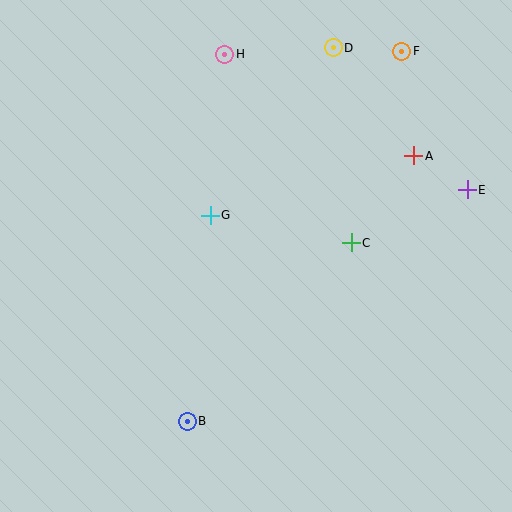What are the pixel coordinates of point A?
Point A is at (414, 156).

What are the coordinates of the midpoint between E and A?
The midpoint between E and A is at (440, 173).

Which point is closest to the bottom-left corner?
Point B is closest to the bottom-left corner.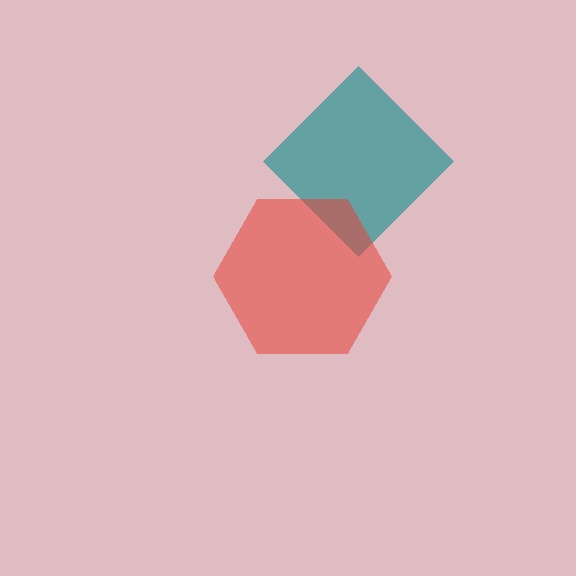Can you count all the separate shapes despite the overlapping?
Yes, there are 2 separate shapes.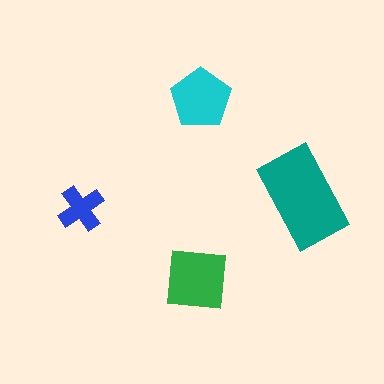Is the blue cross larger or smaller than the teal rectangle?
Smaller.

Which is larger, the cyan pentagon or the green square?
The green square.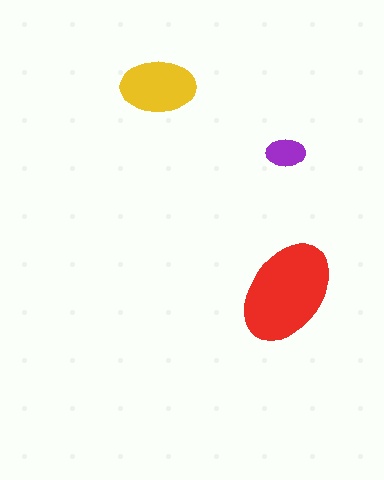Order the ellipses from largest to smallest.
the red one, the yellow one, the purple one.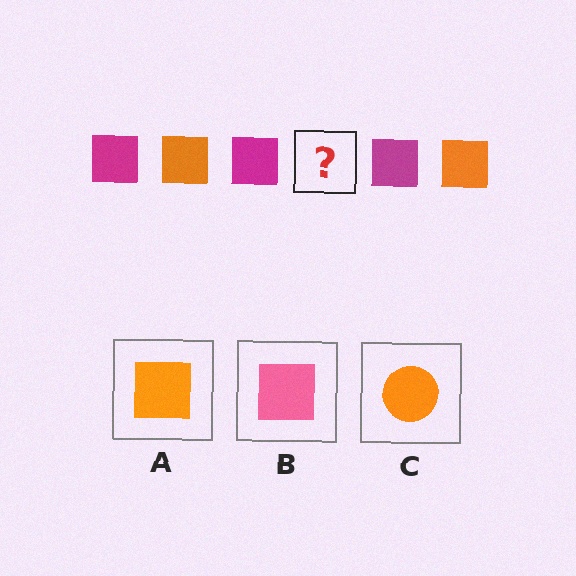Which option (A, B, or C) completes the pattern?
A.